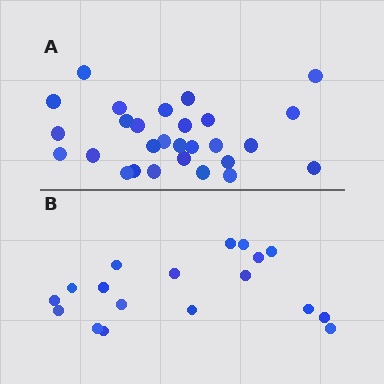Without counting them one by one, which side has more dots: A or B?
Region A (the top region) has more dots.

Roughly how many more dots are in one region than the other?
Region A has roughly 10 or so more dots than region B.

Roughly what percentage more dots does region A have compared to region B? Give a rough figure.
About 55% more.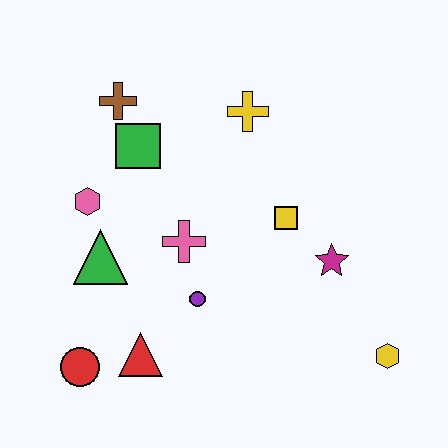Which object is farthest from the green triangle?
The yellow hexagon is farthest from the green triangle.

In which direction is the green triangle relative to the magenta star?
The green triangle is to the left of the magenta star.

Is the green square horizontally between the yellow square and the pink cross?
No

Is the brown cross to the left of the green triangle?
No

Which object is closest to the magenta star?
The yellow square is closest to the magenta star.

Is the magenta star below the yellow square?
Yes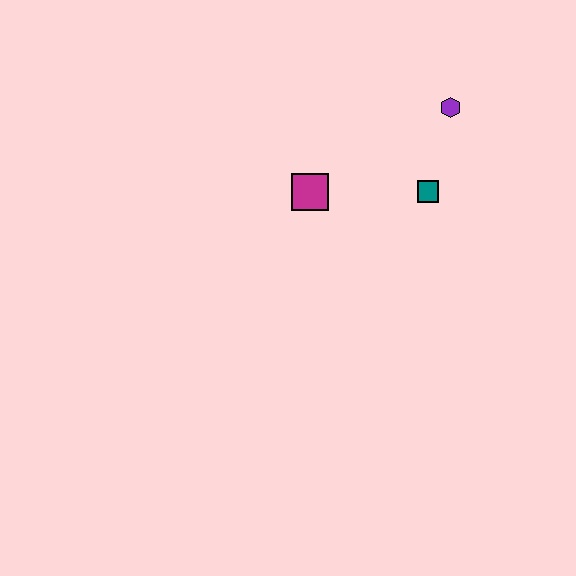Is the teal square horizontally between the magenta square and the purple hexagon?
Yes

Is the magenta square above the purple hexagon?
No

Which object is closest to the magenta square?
The teal square is closest to the magenta square.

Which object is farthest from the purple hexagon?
The magenta square is farthest from the purple hexagon.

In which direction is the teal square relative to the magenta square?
The teal square is to the right of the magenta square.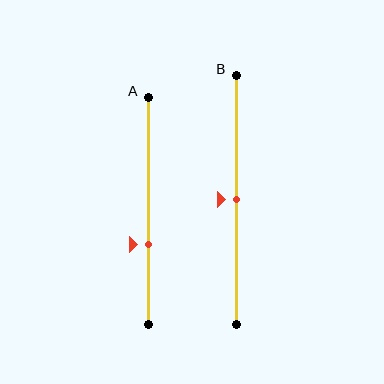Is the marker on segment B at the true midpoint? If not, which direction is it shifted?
Yes, the marker on segment B is at the true midpoint.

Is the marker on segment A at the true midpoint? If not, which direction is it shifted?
No, the marker on segment A is shifted downward by about 15% of the segment length.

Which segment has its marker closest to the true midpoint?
Segment B has its marker closest to the true midpoint.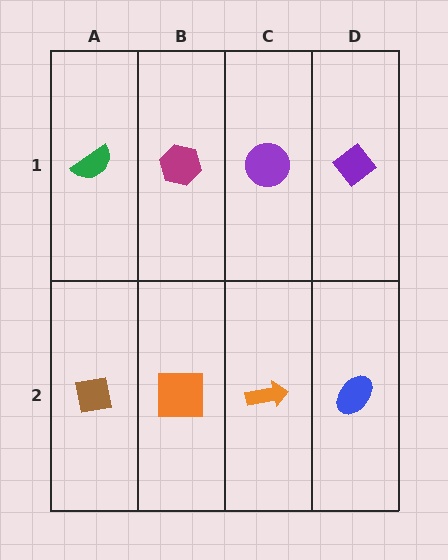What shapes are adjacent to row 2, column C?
A purple circle (row 1, column C), an orange square (row 2, column B), a blue ellipse (row 2, column D).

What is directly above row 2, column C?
A purple circle.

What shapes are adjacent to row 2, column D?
A purple diamond (row 1, column D), an orange arrow (row 2, column C).